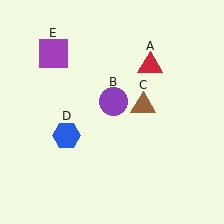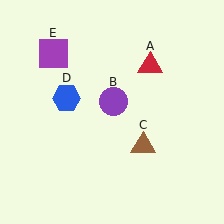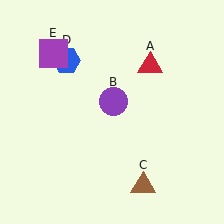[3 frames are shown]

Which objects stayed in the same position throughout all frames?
Red triangle (object A) and purple circle (object B) and purple square (object E) remained stationary.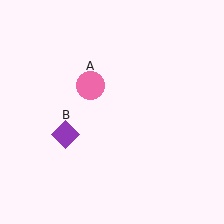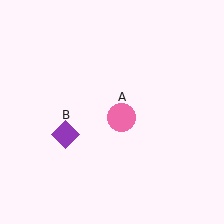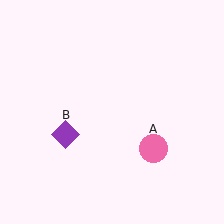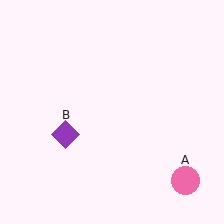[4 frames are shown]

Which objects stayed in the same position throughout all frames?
Purple diamond (object B) remained stationary.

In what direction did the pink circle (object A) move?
The pink circle (object A) moved down and to the right.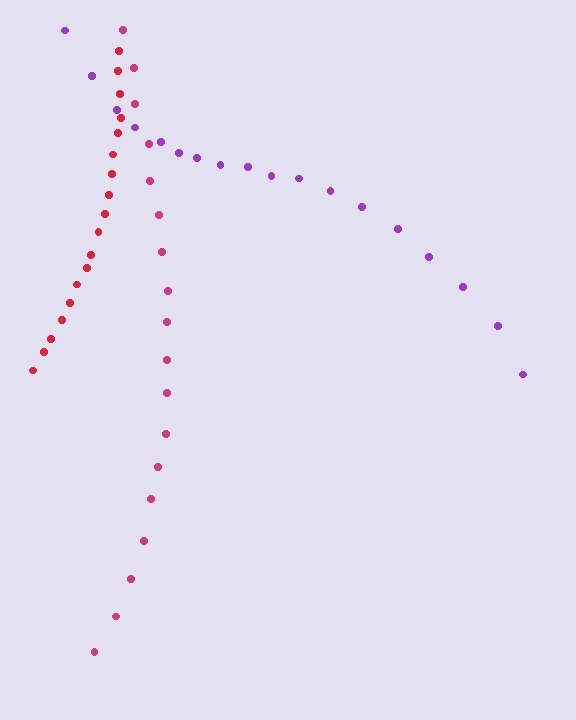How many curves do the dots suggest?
There are 3 distinct paths.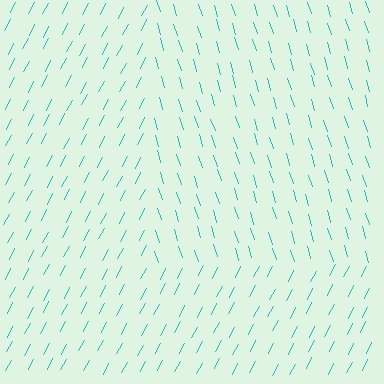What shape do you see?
I see a rectangle.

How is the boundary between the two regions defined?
The boundary is defined purely by a change in line orientation (approximately 45 degrees difference). All lines are the same color and thickness.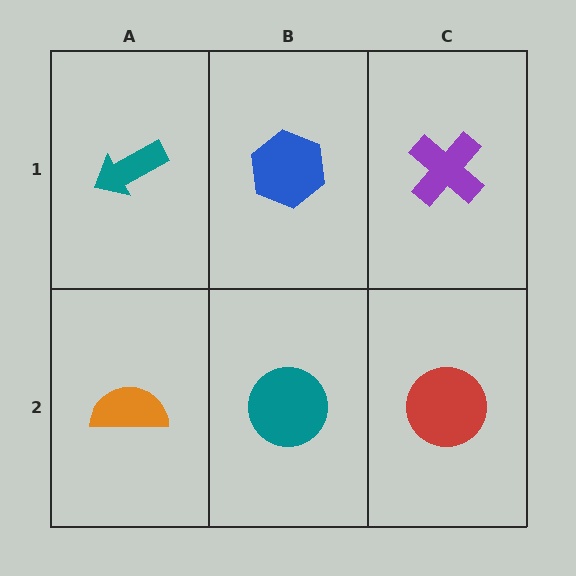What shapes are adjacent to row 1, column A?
An orange semicircle (row 2, column A), a blue hexagon (row 1, column B).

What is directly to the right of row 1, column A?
A blue hexagon.